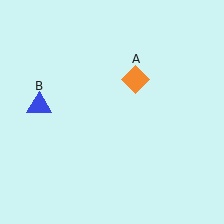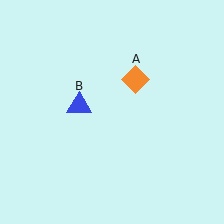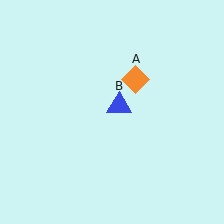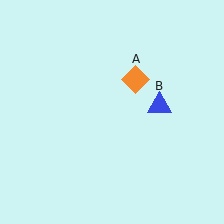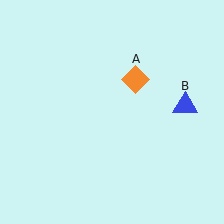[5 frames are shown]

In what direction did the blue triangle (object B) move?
The blue triangle (object B) moved right.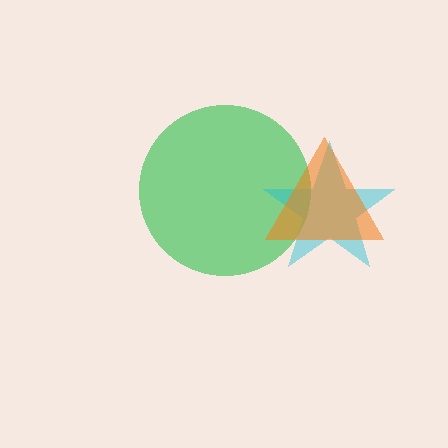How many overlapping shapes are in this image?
There are 3 overlapping shapes in the image.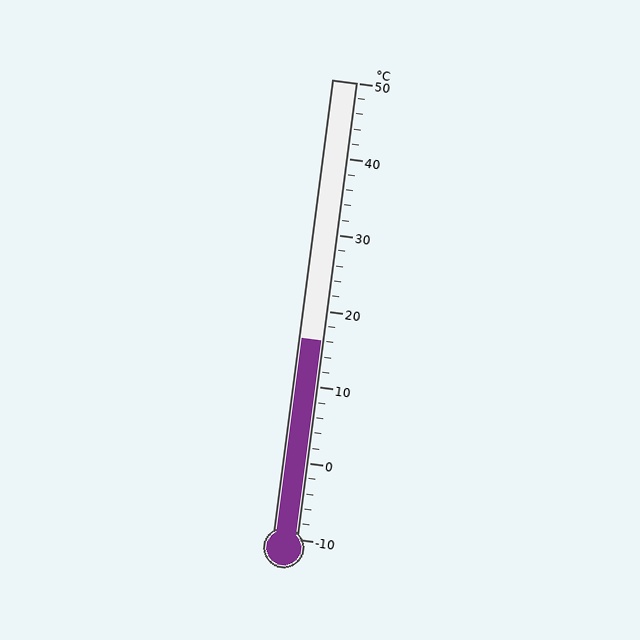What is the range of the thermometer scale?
The thermometer scale ranges from -10°C to 50°C.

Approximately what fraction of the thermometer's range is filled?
The thermometer is filled to approximately 45% of its range.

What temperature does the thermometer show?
The thermometer shows approximately 16°C.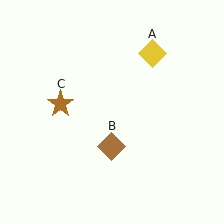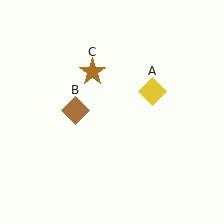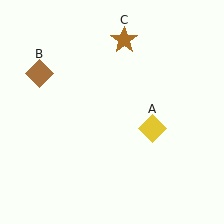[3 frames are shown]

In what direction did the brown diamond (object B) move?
The brown diamond (object B) moved up and to the left.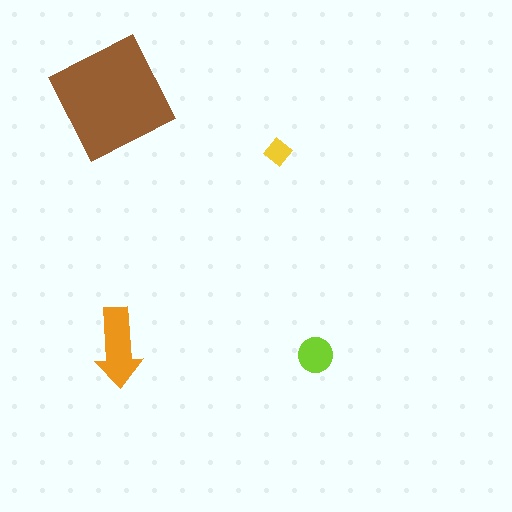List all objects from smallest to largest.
The yellow diamond, the lime circle, the orange arrow, the brown square.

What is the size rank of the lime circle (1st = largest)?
3rd.